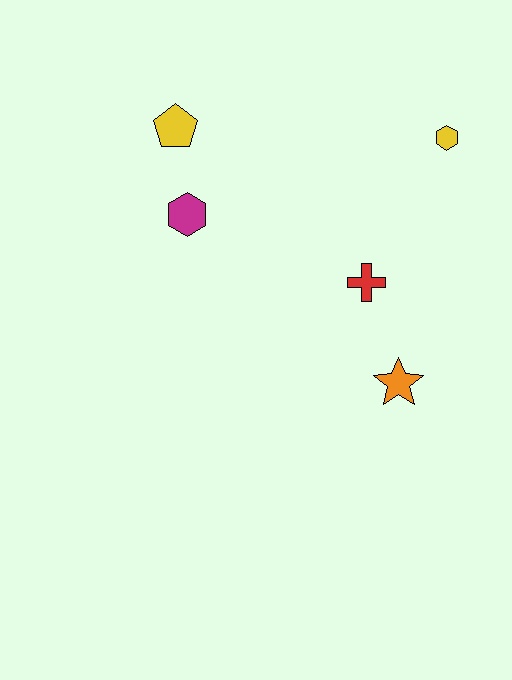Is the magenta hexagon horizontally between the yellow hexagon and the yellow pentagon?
Yes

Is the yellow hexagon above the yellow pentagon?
No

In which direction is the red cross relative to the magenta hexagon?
The red cross is to the right of the magenta hexagon.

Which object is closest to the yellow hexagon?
The red cross is closest to the yellow hexagon.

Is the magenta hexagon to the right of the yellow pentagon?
Yes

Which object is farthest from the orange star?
The yellow pentagon is farthest from the orange star.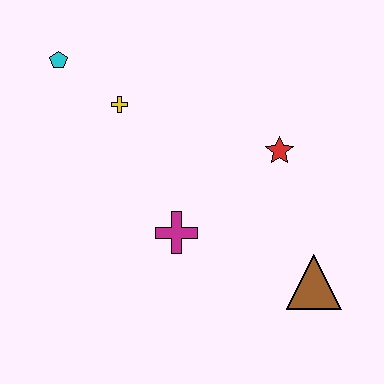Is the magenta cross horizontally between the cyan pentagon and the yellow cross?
No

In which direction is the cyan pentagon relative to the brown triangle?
The cyan pentagon is to the left of the brown triangle.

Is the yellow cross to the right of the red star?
No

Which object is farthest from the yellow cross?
The brown triangle is farthest from the yellow cross.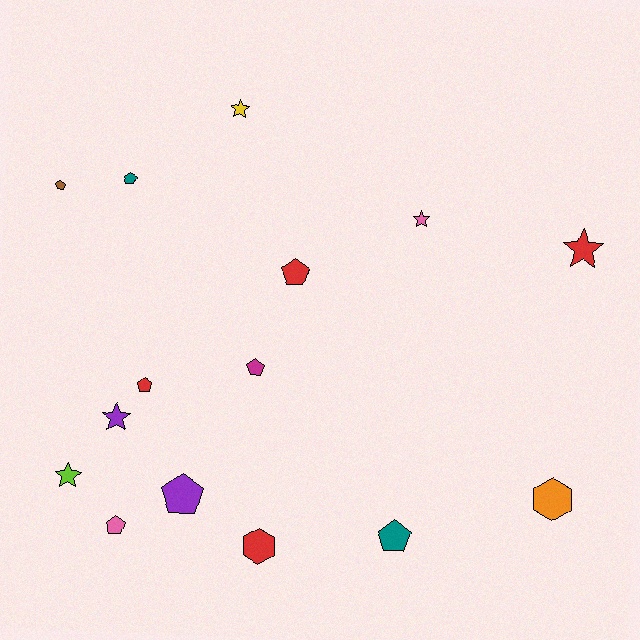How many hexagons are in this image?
There are 2 hexagons.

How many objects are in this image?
There are 15 objects.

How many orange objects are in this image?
There is 1 orange object.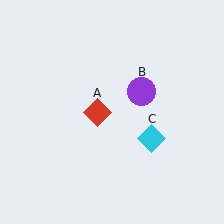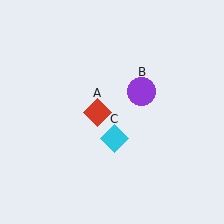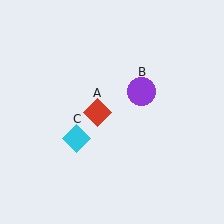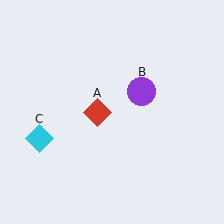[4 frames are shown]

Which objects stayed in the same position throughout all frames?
Red diamond (object A) and purple circle (object B) remained stationary.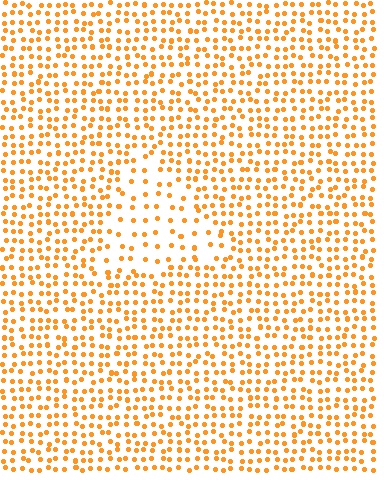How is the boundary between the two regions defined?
The boundary is defined by a change in element density (approximately 2.1x ratio). All elements are the same color, size, and shape.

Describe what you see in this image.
The image contains small orange elements arranged at two different densities. A triangle-shaped region is visible where the elements are less densely packed than the surrounding area.